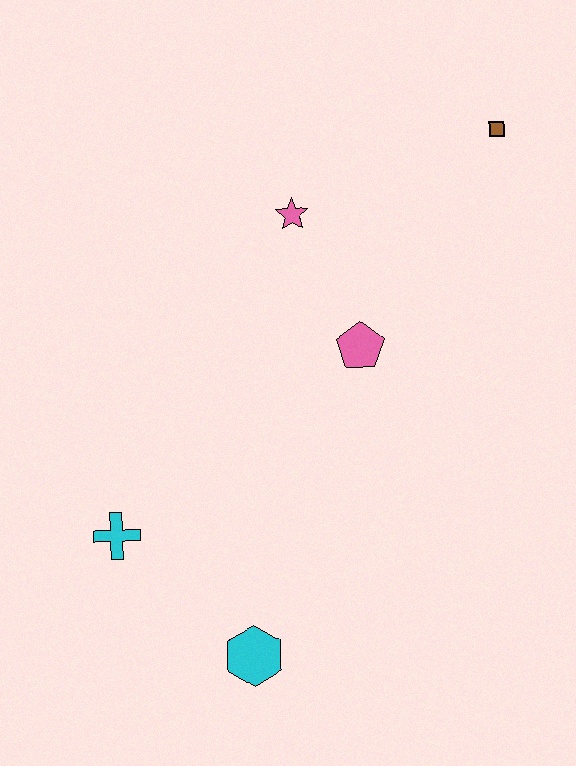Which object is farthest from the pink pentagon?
The cyan hexagon is farthest from the pink pentagon.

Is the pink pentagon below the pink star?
Yes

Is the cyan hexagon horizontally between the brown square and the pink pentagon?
No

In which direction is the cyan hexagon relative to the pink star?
The cyan hexagon is below the pink star.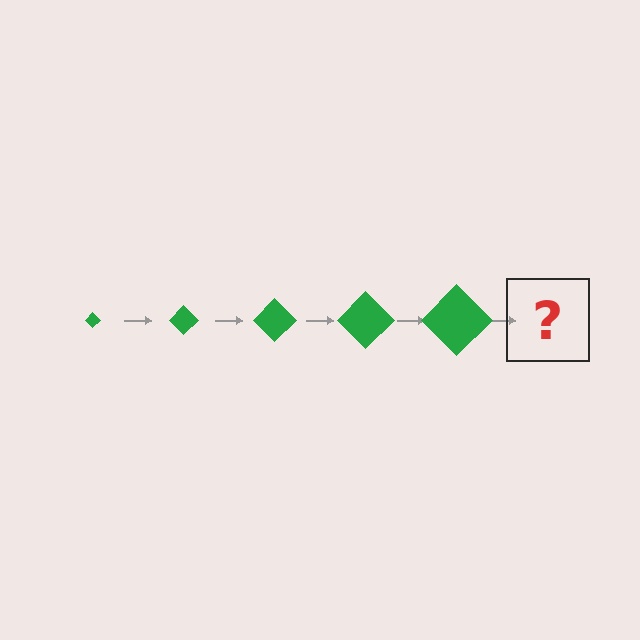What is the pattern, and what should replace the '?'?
The pattern is that the diamond gets progressively larger each step. The '?' should be a green diamond, larger than the previous one.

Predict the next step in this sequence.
The next step is a green diamond, larger than the previous one.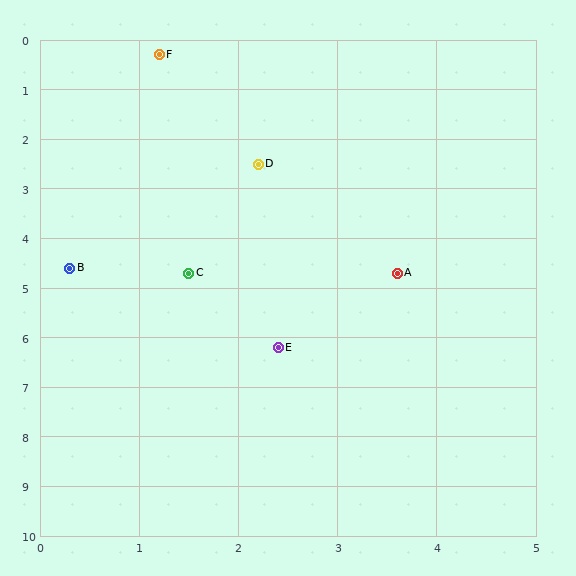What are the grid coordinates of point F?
Point F is at approximately (1.2, 0.3).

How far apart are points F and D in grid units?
Points F and D are about 2.4 grid units apart.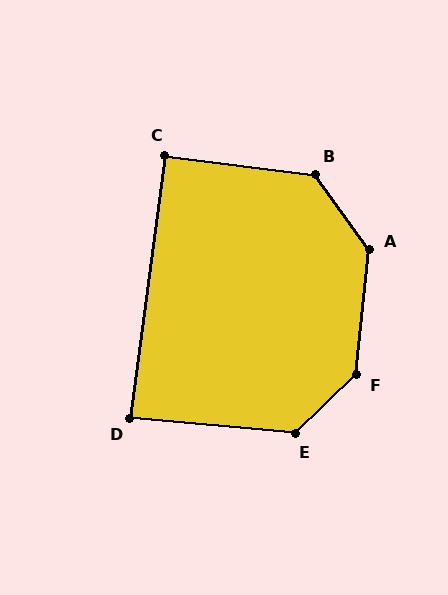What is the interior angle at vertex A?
Approximately 138 degrees (obtuse).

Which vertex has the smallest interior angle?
D, at approximately 87 degrees.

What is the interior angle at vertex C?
Approximately 91 degrees (approximately right).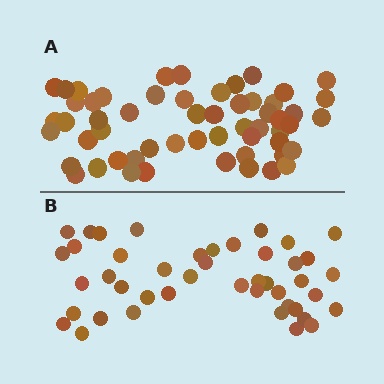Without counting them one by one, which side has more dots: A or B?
Region A (the top region) has more dots.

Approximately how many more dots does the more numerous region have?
Region A has roughly 12 or so more dots than region B.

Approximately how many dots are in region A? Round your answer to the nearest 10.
About 60 dots. (The exact count is 56, which rounds to 60.)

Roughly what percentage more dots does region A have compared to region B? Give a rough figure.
About 25% more.